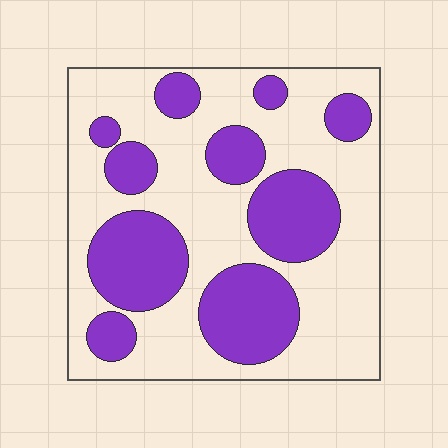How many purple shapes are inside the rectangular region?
10.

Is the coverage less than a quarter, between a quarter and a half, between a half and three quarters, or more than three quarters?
Between a quarter and a half.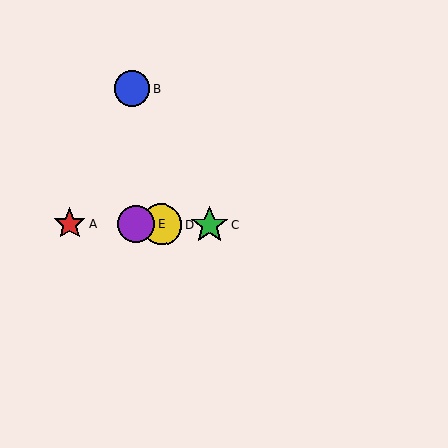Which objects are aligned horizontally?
Objects A, C, D, E are aligned horizontally.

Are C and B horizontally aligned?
No, C is at y≈225 and B is at y≈89.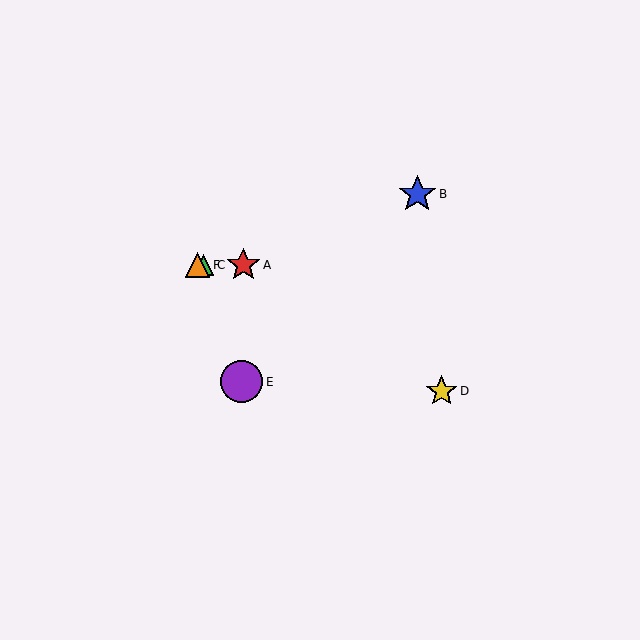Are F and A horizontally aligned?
Yes, both are at y≈265.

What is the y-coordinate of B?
Object B is at y≈194.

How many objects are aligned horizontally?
3 objects (A, C, F) are aligned horizontally.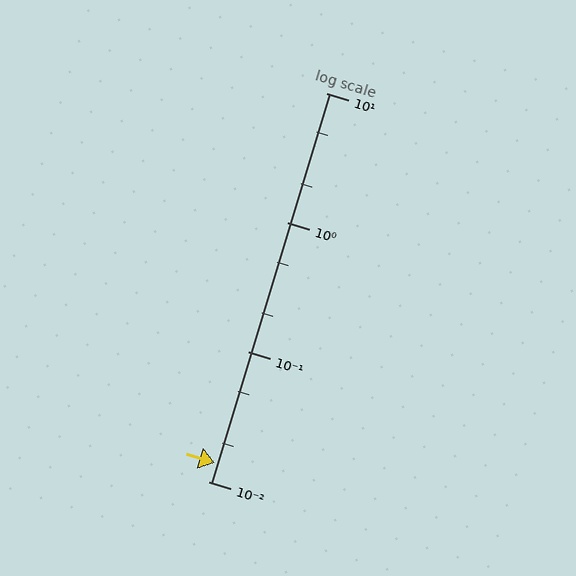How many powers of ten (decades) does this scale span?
The scale spans 3 decades, from 0.01 to 10.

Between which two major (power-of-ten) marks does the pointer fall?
The pointer is between 0.01 and 0.1.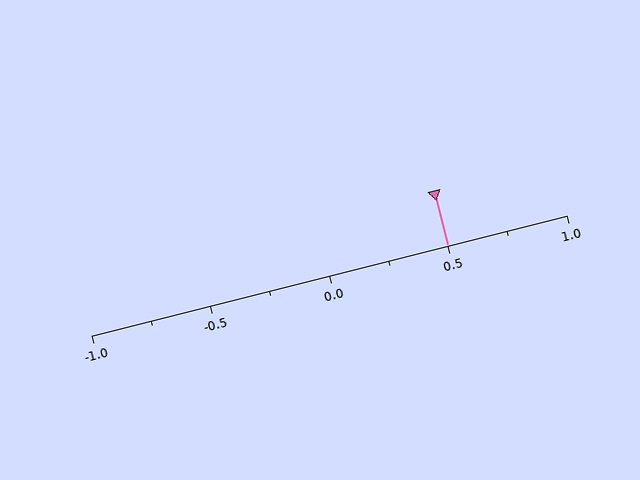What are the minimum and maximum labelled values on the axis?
The axis runs from -1.0 to 1.0.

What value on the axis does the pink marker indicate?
The marker indicates approximately 0.5.